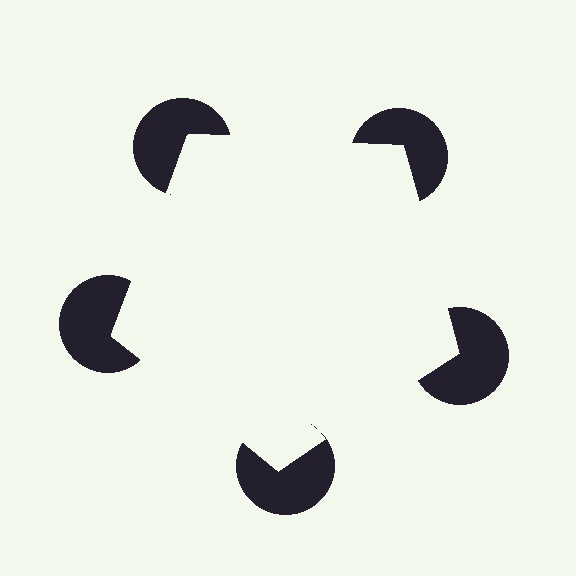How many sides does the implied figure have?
5 sides.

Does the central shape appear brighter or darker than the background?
It typically appears slightly brighter than the background, even though no actual brightness change is drawn.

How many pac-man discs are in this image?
There are 5 — one at each vertex of the illusory pentagon.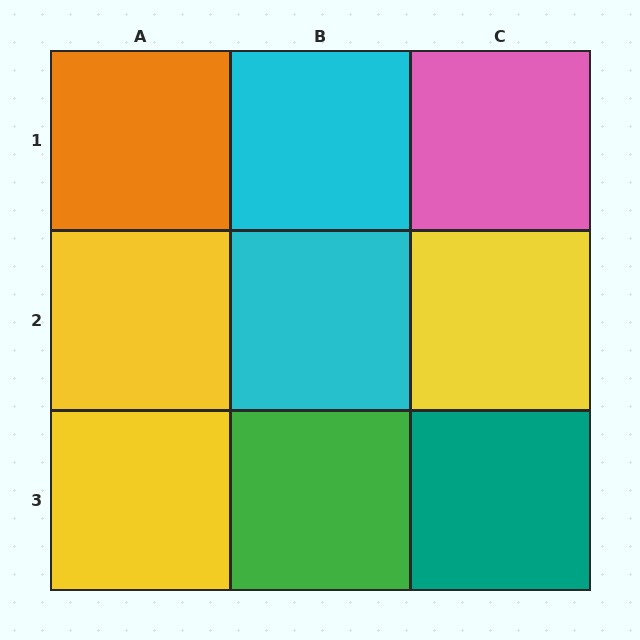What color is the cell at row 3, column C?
Teal.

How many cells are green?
1 cell is green.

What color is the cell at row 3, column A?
Yellow.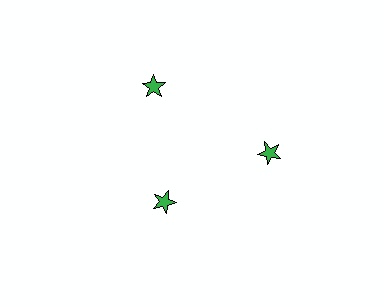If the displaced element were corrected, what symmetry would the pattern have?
It would have 3-fold rotational symmetry — the pattern would map onto itself every 120 degrees.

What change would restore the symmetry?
The symmetry would be restored by moving it outward, back onto the ring so that all 3 stars sit at equal angles and equal distance from the center.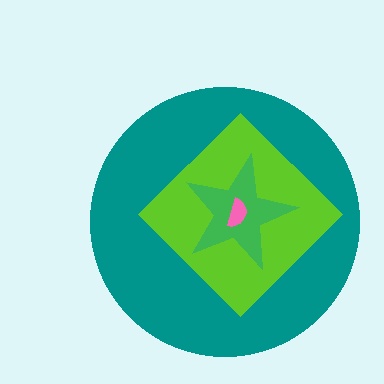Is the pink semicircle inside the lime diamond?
Yes.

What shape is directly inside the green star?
The pink semicircle.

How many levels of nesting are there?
4.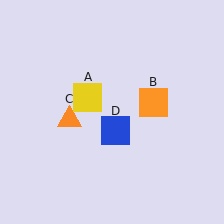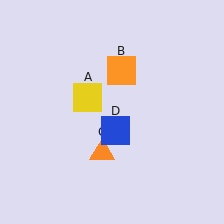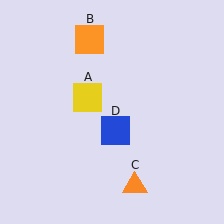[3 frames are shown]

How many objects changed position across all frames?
2 objects changed position: orange square (object B), orange triangle (object C).